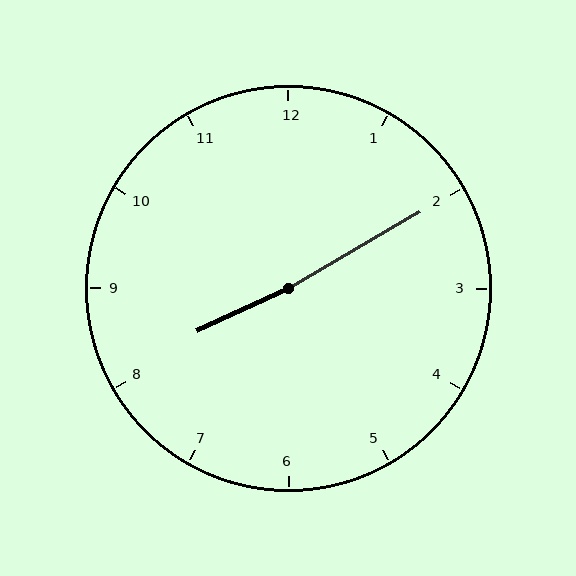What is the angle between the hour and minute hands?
Approximately 175 degrees.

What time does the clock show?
8:10.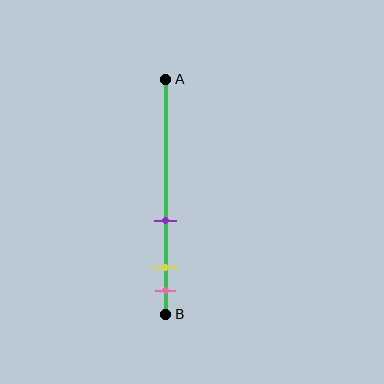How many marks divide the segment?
There are 3 marks dividing the segment.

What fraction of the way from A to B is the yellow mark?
The yellow mark is approximately 80% (0.8) of the way from A to B.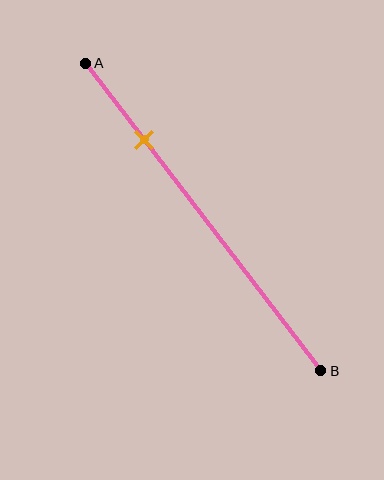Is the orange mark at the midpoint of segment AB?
No, the mark is at about 25% from A, not at the 50% midpoint.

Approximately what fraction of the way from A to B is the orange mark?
The orange mark is approximately 25% of the way from A to B.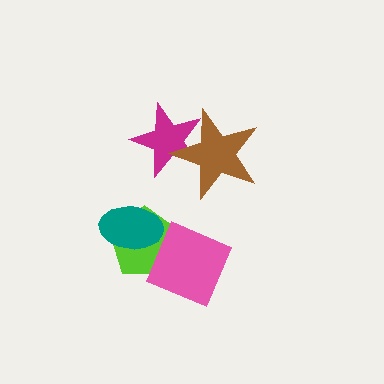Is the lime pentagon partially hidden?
Yes, it is partially covered by another shape.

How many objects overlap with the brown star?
1 object overlaps with the brown star.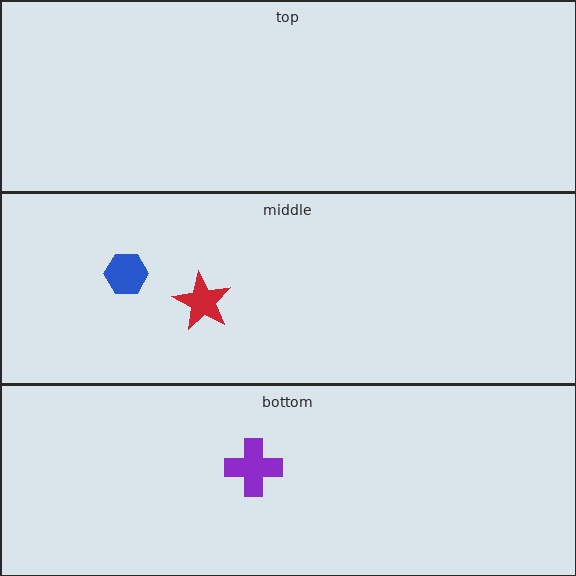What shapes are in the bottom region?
The purple cross.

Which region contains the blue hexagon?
The middle region.